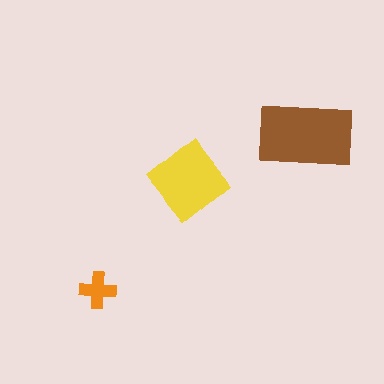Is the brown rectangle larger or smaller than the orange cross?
Larger.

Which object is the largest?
The brown rectangle.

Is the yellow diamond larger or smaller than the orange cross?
Larger.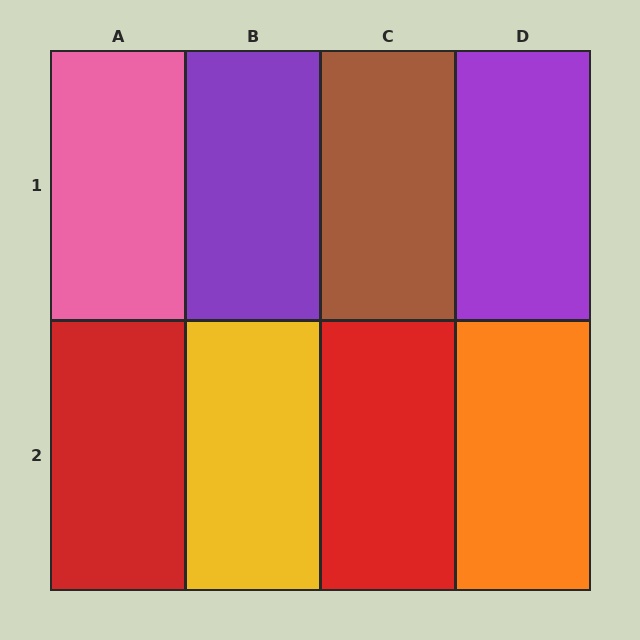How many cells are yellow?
1 cell is yellow.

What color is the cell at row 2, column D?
Orange.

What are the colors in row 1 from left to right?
Pink, purple, brown, purple.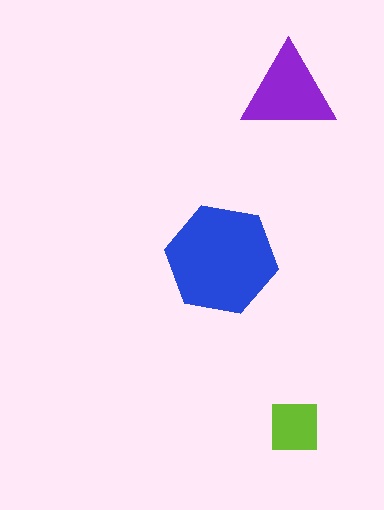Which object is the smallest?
The lime square.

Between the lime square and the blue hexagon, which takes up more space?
The blue hexagon.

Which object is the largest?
The blue hexagon.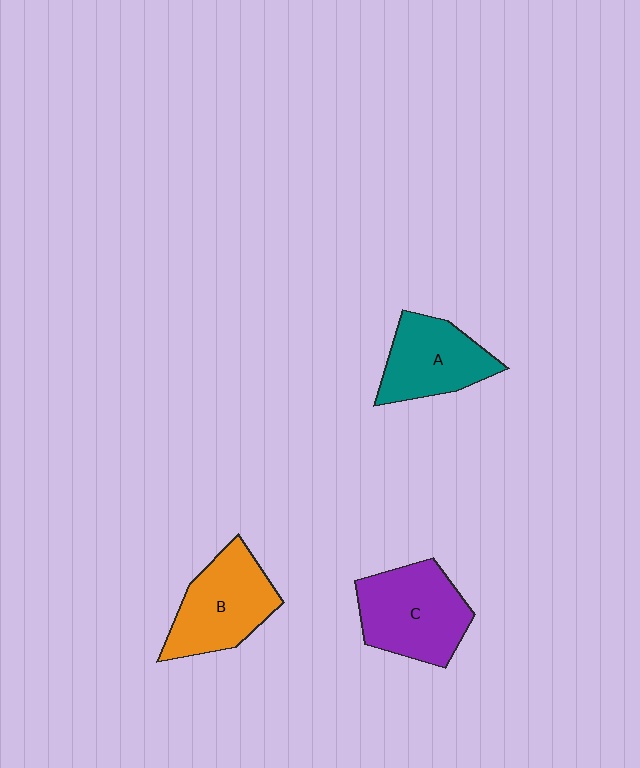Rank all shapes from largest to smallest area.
From largest to smallest: C (purple), B (orange), A (teal).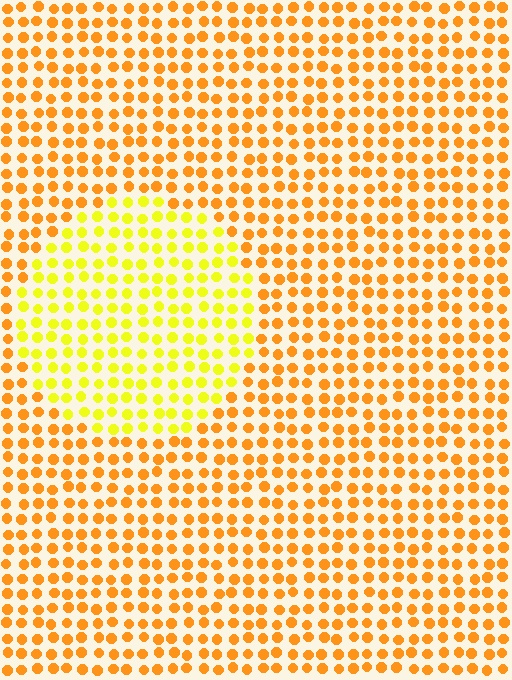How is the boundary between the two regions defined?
The boundary is defined purely by a slight shift in hue (about 32 degrees). Spacing, size, and orientation are identical on both sides.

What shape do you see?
I see a circle.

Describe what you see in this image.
The image is filled with small orange elements in a uniform arrangement. A circle-shaped region is visible where the elements are tinted to a slightly different hue, forming a subtle color boundary.